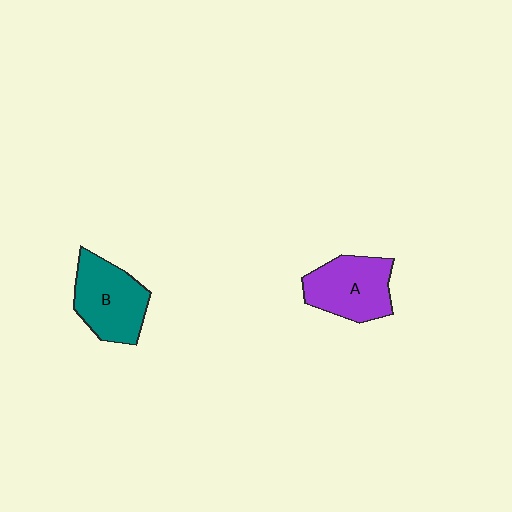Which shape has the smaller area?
Shape A (purple).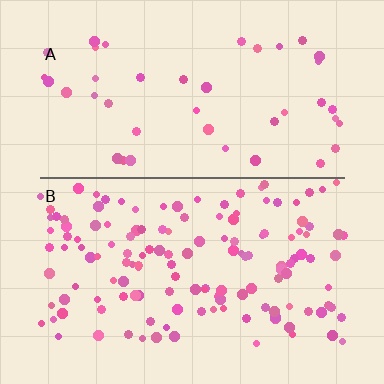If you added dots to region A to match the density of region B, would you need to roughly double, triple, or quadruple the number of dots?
Approximately triple.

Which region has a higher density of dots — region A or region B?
B (the bottom).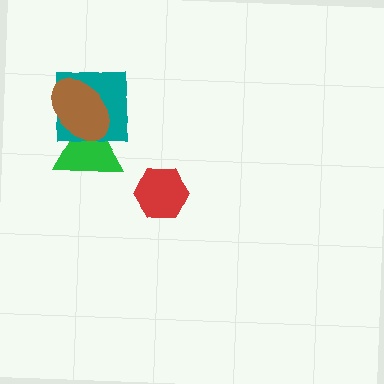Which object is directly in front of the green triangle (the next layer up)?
The teal square is directly in front of the green triangle.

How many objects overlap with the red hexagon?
0 objects overlap with the red hexagon.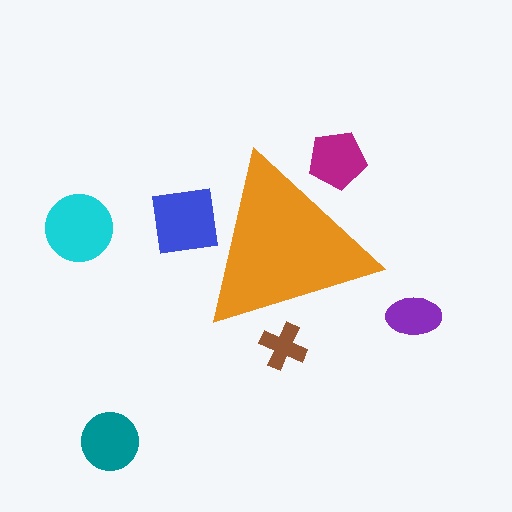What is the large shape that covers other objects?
An orange triangle.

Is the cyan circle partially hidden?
No, the cyan circle is fully visible.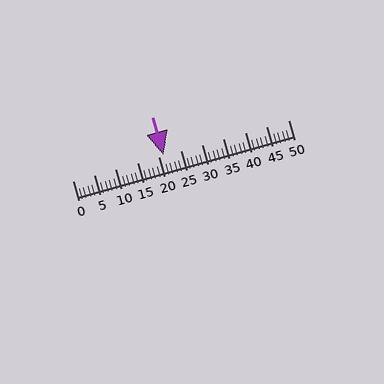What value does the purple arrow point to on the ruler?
The purple arrow points to approximately 21.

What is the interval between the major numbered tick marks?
The major tick marks are spaced 5 units apart.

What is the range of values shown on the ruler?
The ruler shows values from 0 to 50.